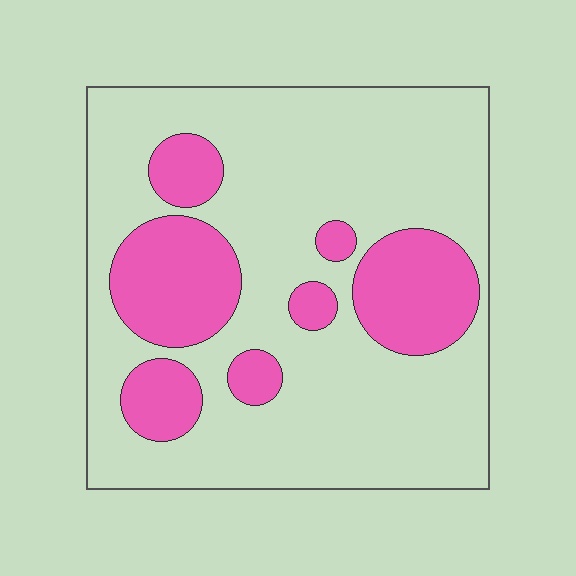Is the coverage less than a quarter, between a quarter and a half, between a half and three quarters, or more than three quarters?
Between a quarter and a half.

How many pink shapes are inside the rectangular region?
7.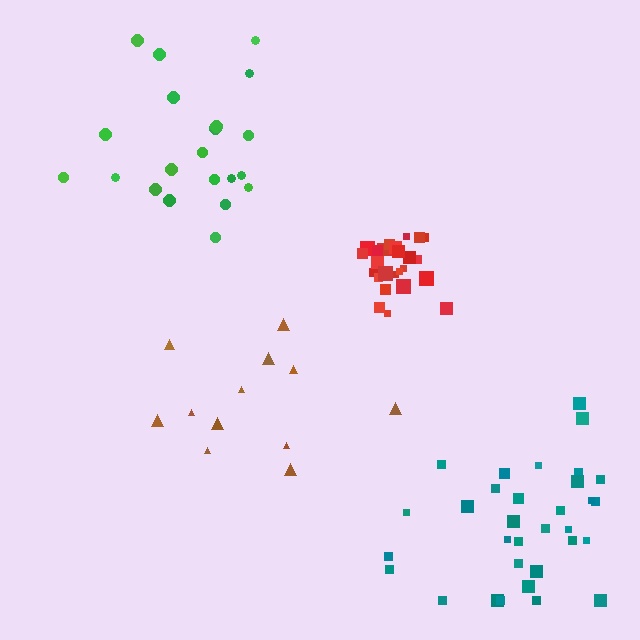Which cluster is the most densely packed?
Red.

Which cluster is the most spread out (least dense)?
Brown.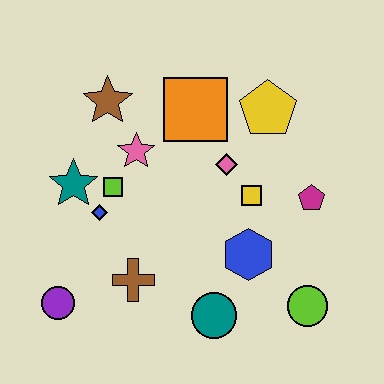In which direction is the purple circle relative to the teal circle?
The purple circle is to the left of the teal circle.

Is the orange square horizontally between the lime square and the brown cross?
No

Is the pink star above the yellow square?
Yes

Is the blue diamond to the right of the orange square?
No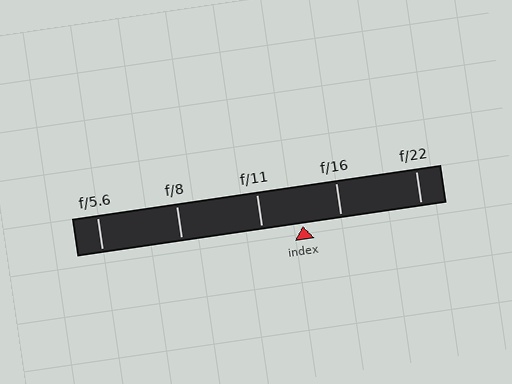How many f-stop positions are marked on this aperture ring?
There are 5 f-stop positions marked.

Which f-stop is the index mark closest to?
The index mark is closest to f/16.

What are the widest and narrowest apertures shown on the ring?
The widest aperture shown is f/5.6 and the narrowest is f/22.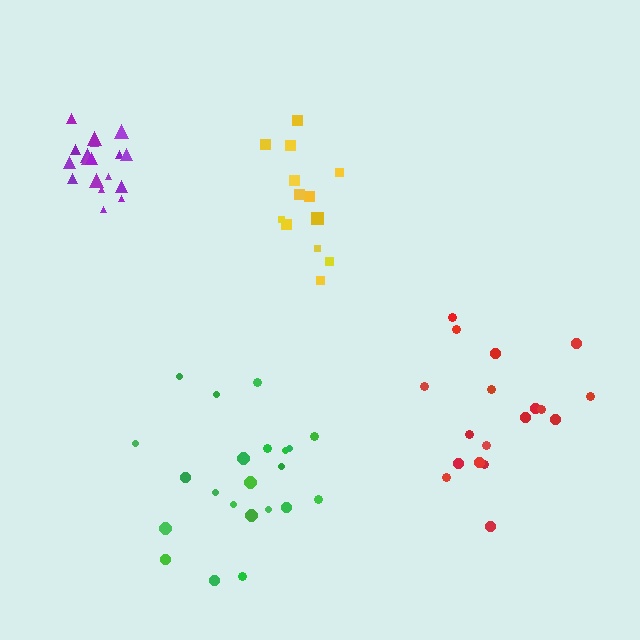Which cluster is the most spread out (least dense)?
Red.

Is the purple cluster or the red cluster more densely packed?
Purple.